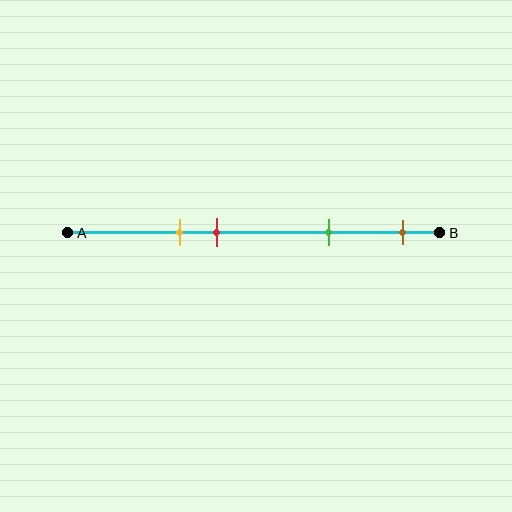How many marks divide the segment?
There are 4 marks dividing the segment.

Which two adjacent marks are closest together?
The yellow and red marks are the closest adjacent pair.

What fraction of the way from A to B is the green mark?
The green mark is approximately 70% (0.7) of the way from A to B.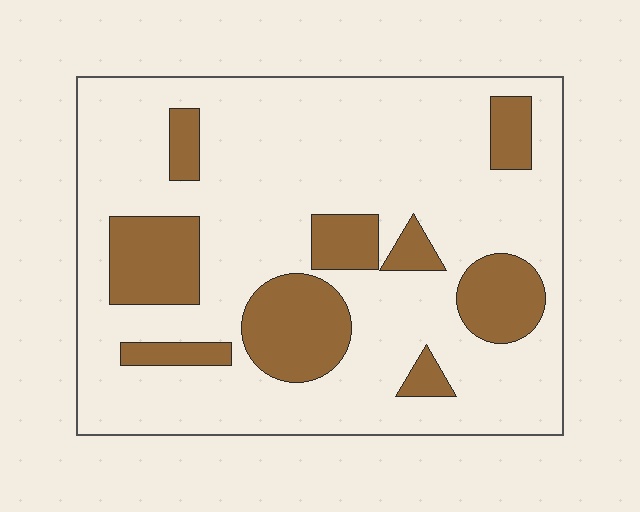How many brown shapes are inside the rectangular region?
9.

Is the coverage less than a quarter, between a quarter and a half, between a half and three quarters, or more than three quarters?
Less than a quarter.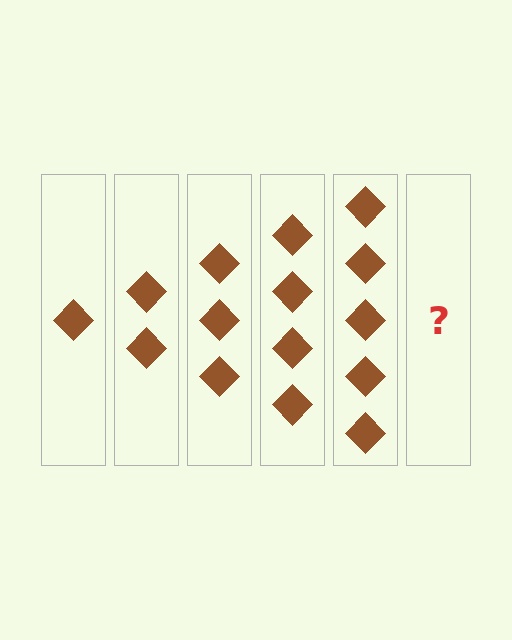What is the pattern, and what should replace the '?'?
The pattern is that each step adds one more diamond. The '?' should be 6 diamonds.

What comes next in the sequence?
The next element should be 6 diamonds.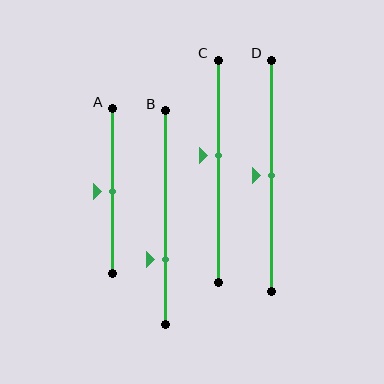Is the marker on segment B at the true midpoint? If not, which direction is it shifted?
No, the marker on segment B is shifted downward by about 20% of the segment length.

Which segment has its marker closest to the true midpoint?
Segment A has its marker closest to the true midpoint.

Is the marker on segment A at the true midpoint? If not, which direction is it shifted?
Yes, the marker on segment A is at the true midpoint.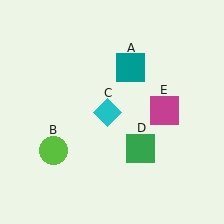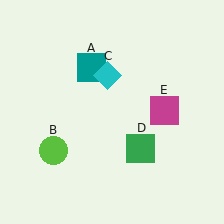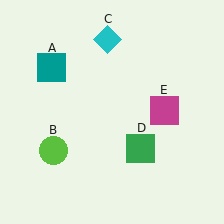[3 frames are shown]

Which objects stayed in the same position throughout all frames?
Lime circle (object B) and green square (object D) and magenta square (object E) remained stationary.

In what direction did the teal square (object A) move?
The teal square (object A) moved left.